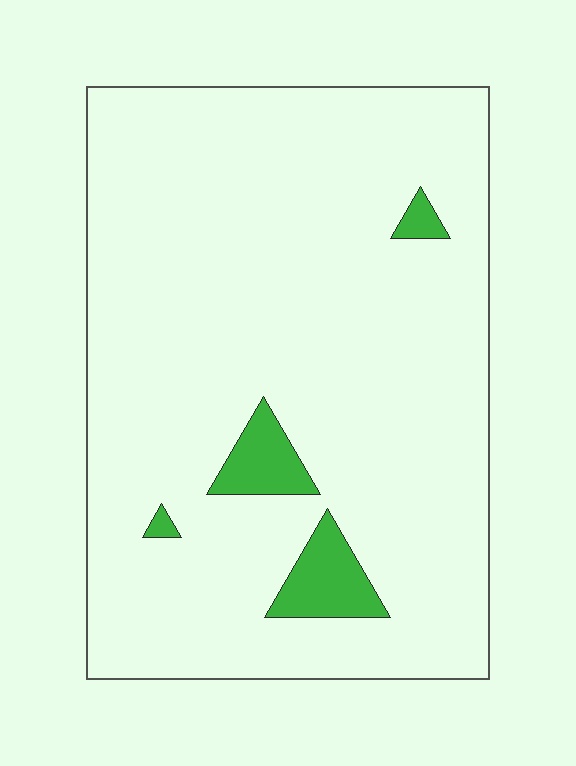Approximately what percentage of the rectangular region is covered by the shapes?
Approximately 5%.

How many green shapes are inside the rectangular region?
4.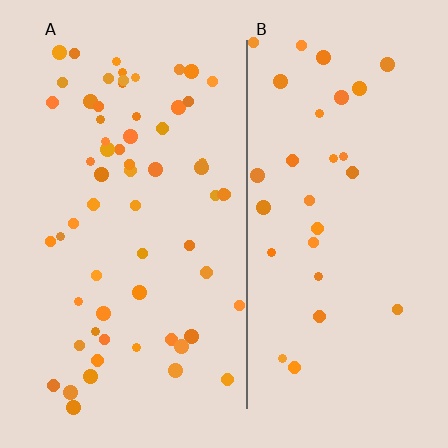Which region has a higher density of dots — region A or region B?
A (the left).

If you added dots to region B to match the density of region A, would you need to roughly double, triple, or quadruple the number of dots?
Approximately double.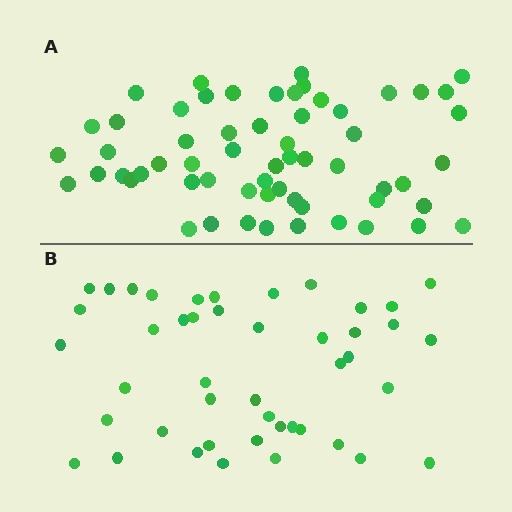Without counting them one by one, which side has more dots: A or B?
Region A (the top region) has more dots.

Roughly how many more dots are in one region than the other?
Region A has approximately 15 more dots than region B.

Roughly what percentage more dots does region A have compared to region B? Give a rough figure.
About 35% more.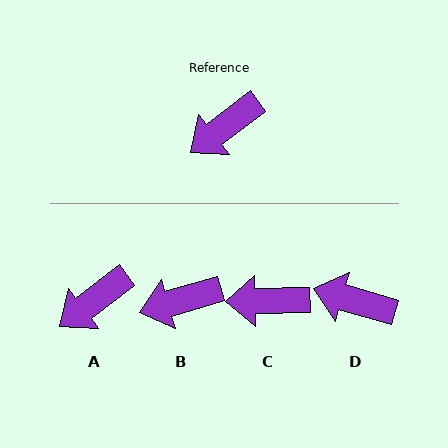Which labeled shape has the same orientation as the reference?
A.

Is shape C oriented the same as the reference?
No, it is off by about 36 degrees.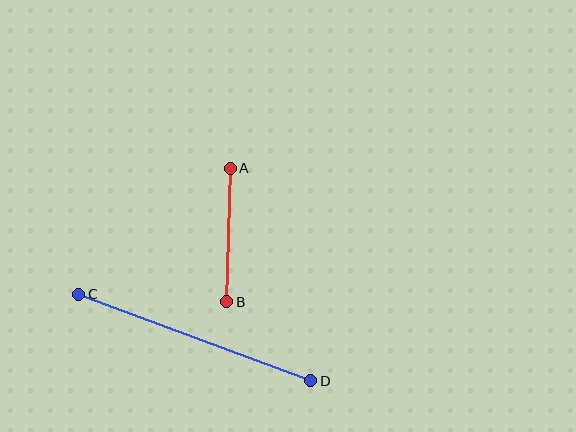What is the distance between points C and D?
The distance is approximately 248 pixels.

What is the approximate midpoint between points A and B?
The midpoint is at approximately (228, 235) pixels.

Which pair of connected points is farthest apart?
Points C and D are farthest apart.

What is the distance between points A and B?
The distance is approximately 133 pixels.